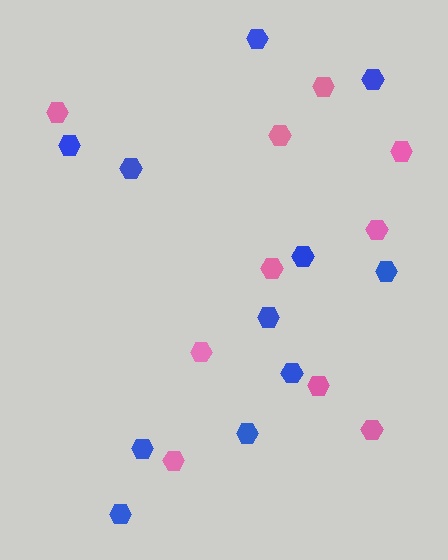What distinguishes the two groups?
There are 2 groups: one group of pink hexagons (10) and one group of blue hexagons (11).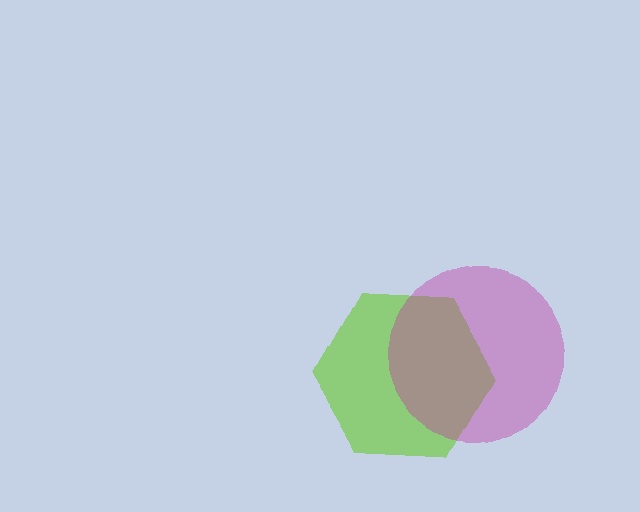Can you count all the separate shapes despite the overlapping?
Yes, there are 2 separate shapes.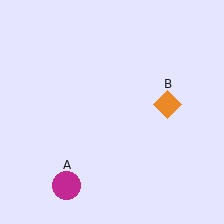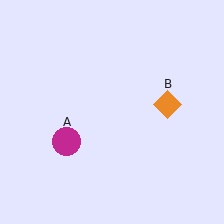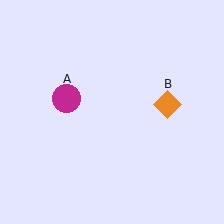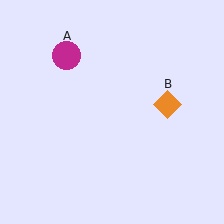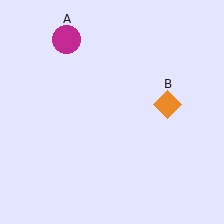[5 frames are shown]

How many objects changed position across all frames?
1 object changed position: magenta circle (object A).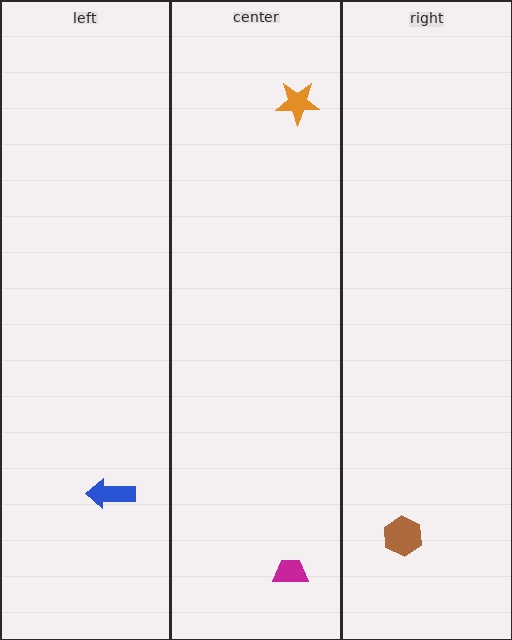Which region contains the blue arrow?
The left region.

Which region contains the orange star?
The center region.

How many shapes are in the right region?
1.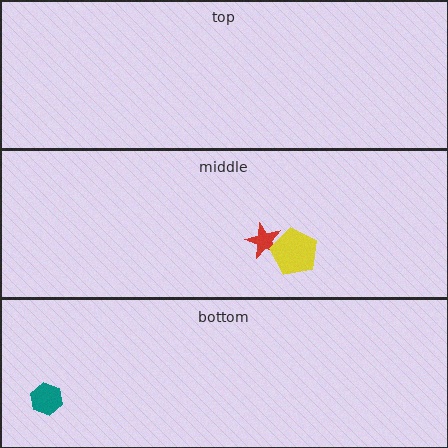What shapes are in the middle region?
The red star, the yellow pentagon.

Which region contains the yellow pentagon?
The middle region.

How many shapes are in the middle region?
2.